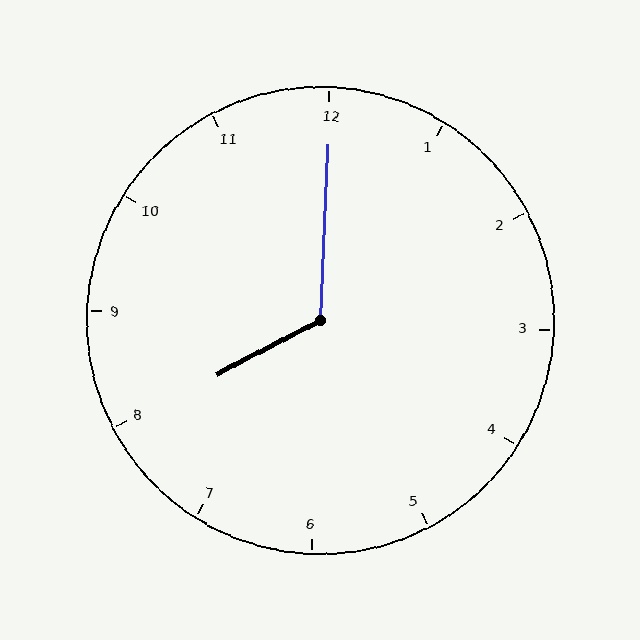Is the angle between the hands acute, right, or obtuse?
It is obtuse.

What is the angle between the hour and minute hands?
Approximately 120 degrees.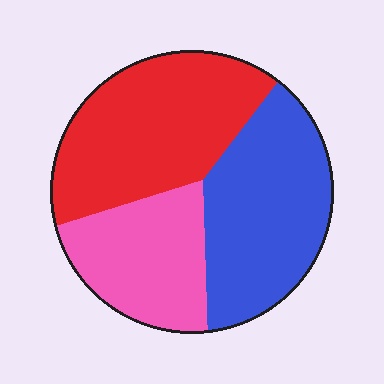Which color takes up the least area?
Pink, at roughly 25%.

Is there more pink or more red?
Red.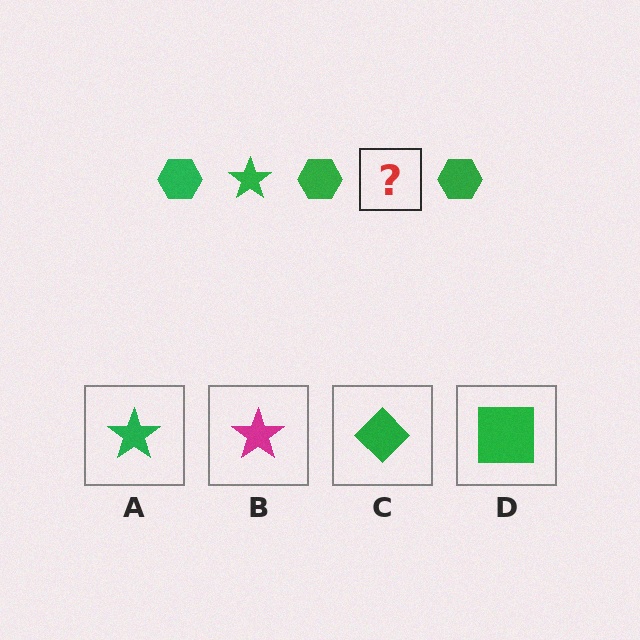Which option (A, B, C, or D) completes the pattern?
A.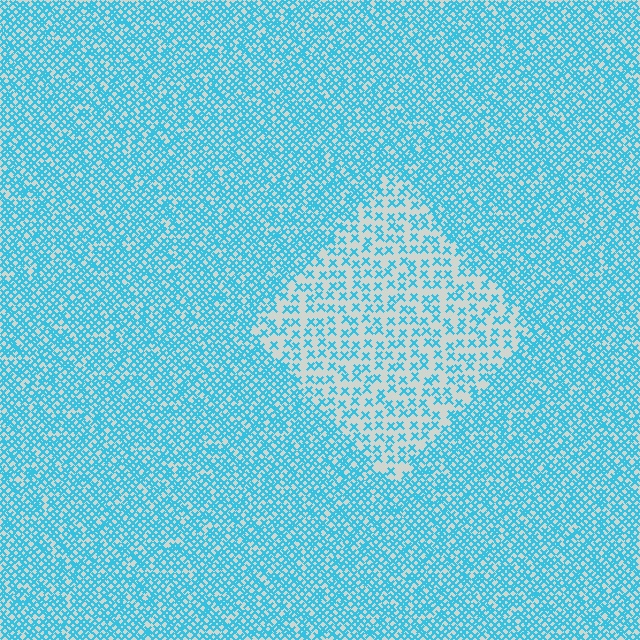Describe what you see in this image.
The image contains small cyan elements arranged at two different densities. A diamond-shaped region is visible where the elements are less densely packed than the surrounding area.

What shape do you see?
I see a diamond.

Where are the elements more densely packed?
The elements are more densely packed outside the diamond boundary.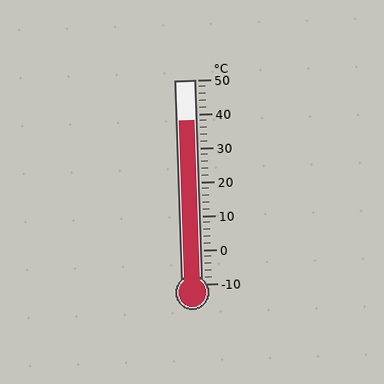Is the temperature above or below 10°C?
The temperature is above 10°C.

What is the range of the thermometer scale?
The thermometer scale ranges from -10°C to 50°C.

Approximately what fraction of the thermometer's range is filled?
The thermometer is filled to approximately 80% of its range.